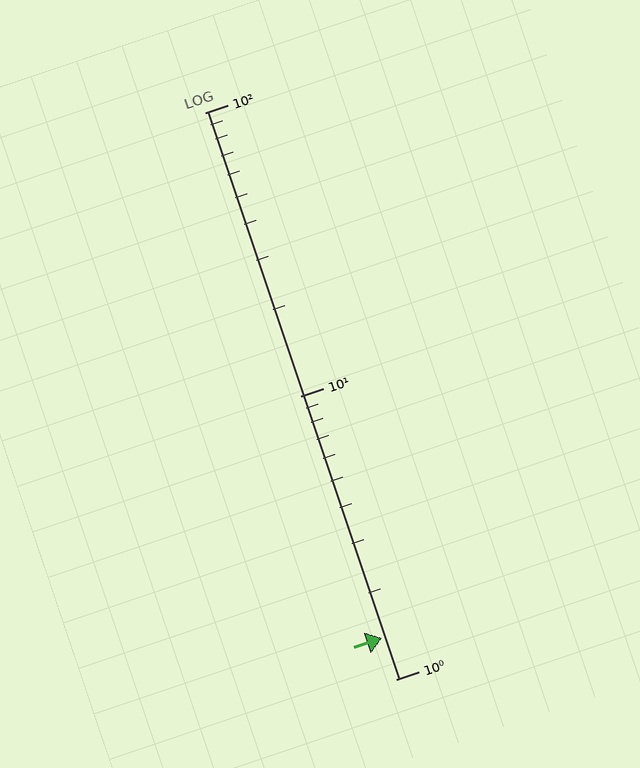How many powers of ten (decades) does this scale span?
The scale spans 2 decades, from 1 to 100.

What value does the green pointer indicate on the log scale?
The pointer indicates approximately 1.4.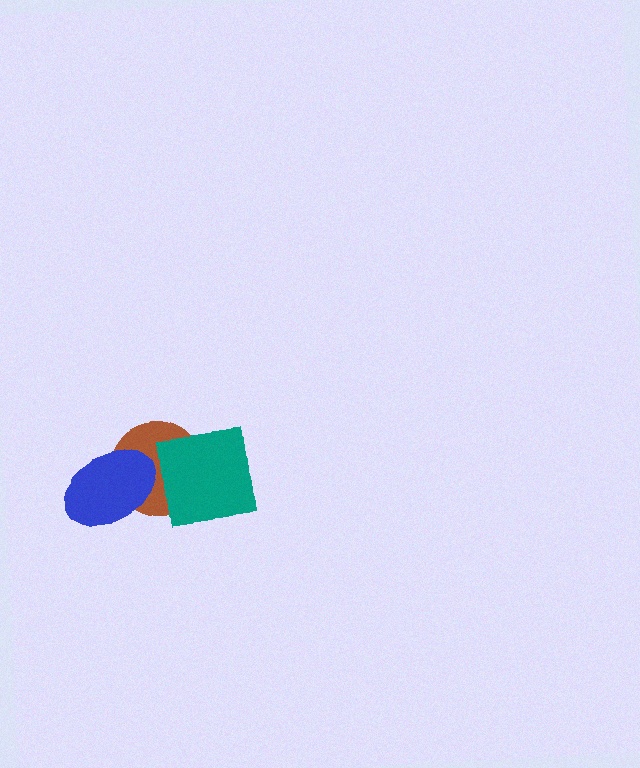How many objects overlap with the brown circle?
2 objects overlap with the brown circle.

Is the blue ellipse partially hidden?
No, no other shape covers it.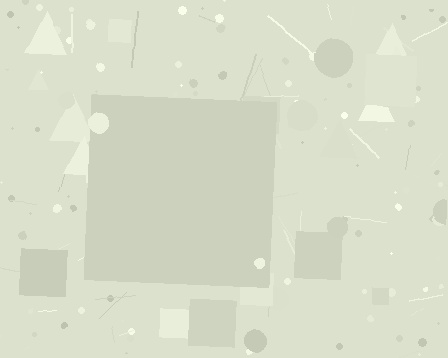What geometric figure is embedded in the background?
A square is embedded in the background.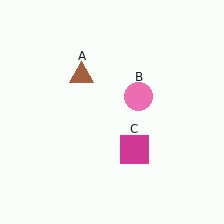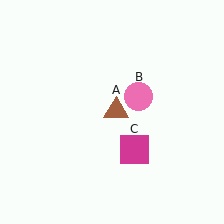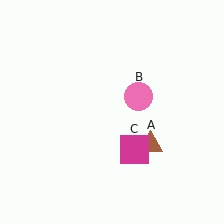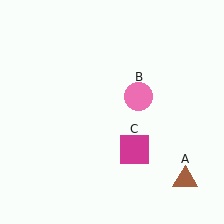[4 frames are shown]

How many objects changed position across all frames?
1 object changed position: brown triangle (object A).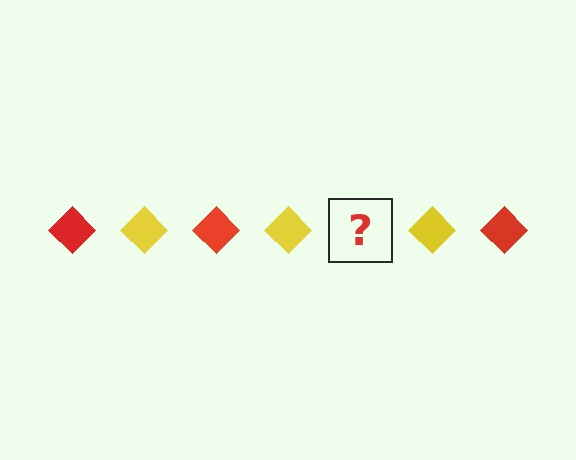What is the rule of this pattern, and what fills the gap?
The rule is that the pattern cycles through red, yellow diamonds. The gap should be filled with a red diamond.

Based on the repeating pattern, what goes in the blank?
The blank should be a red diamond.